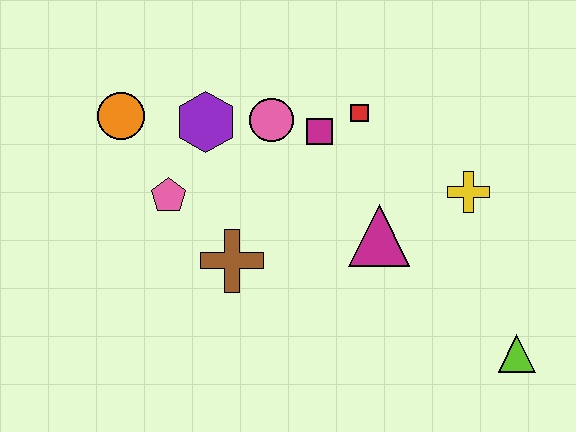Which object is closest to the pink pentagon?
The purple hexagon is closest to the pink pentagon.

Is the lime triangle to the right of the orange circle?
Yes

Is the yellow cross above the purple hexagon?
No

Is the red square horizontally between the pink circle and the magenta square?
No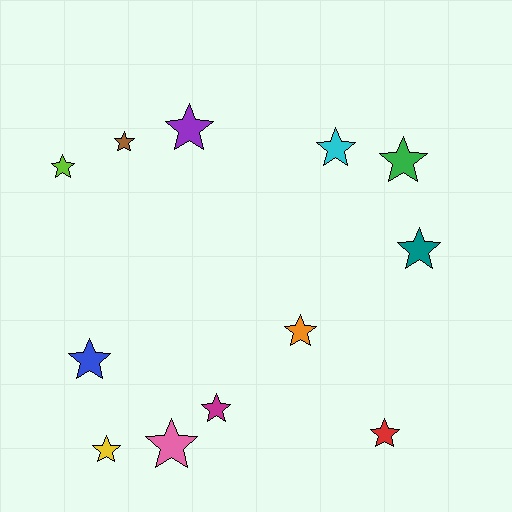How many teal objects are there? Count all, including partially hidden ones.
There is 1 teal object.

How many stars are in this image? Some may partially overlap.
There are 12 stars.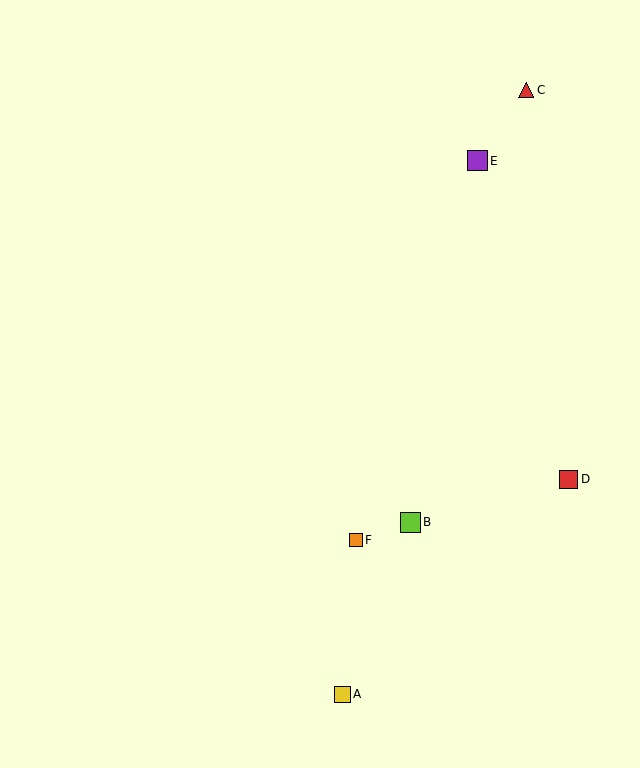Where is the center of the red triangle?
The center of the red triangle is at (526, 90).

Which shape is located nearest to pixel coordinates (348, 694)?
The yellow square (labeled A) at (342, 694) is nearest to that location.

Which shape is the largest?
The purple square (labeled E) is the largest.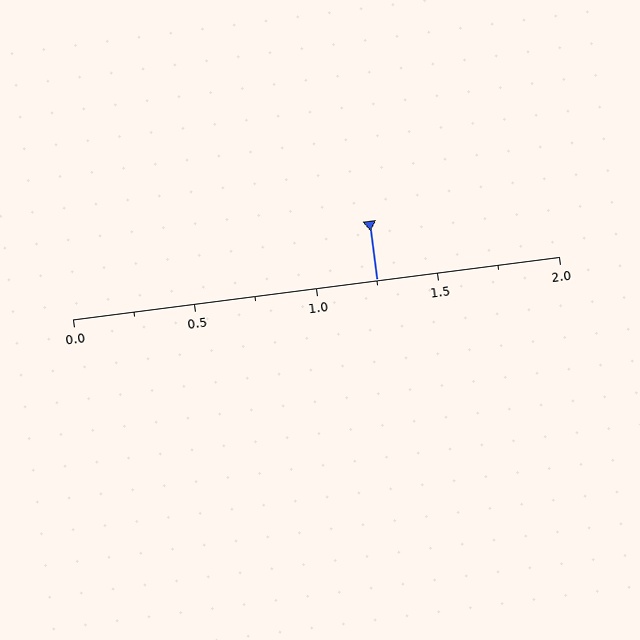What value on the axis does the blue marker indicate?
The marker indicates approximately 1.25.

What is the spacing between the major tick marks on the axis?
The major ticks are spaced 0.5 apart.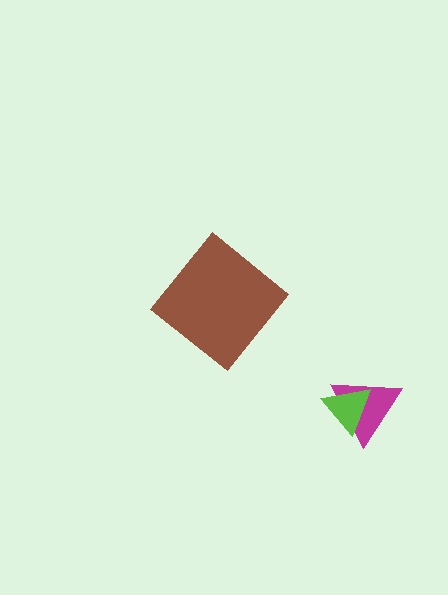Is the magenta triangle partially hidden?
Yes, it is partially covered by another shape.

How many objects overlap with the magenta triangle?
1 object overlaps with the magenta triangle.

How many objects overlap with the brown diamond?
0 objects overlap with the brown diamond.